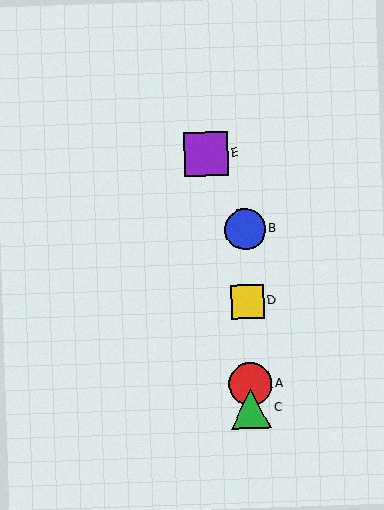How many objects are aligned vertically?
4 objects (A, B, C, D) are aligned vertically.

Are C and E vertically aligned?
No, C is at x≈251 and E is at x≈206.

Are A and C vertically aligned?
Yes, both are at x≈250.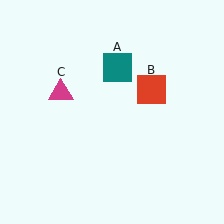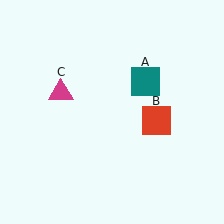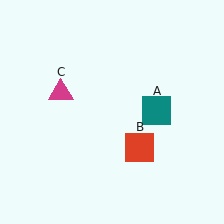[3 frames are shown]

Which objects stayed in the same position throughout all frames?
Magenta triangle (object C) remained stationary.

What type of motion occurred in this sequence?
The teal square (object A), red square (object B) rotated clockwise around the center of the scene.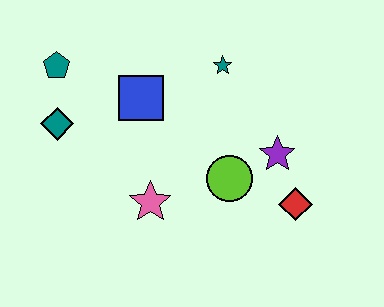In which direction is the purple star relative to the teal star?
The purple star is below the teal star.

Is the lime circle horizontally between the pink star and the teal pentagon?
No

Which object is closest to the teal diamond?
The teal pentagon is closest to the teal diamond.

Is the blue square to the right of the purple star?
No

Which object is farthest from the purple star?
The teal pentagon is farthest from the purple star.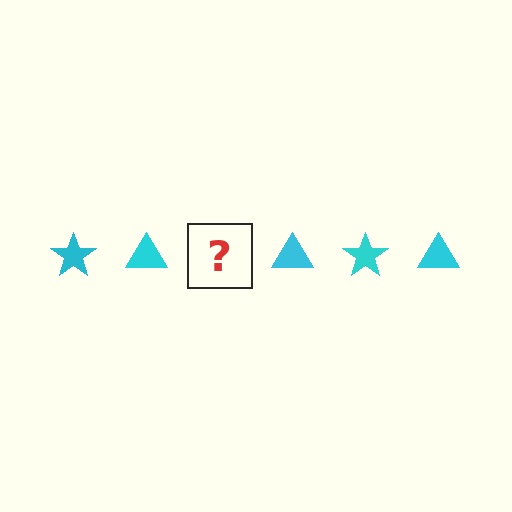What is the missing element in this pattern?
The missing element is a cyan star.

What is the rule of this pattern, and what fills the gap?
The rule is that the pattern cycles through star, triangle shapes in cyan. The gap should be filled with a cyan star.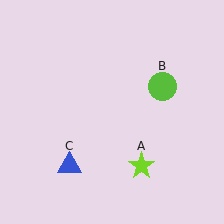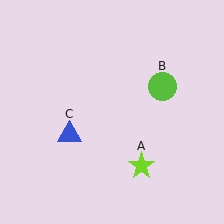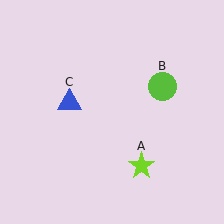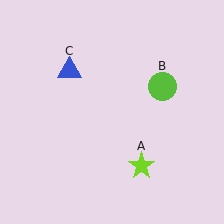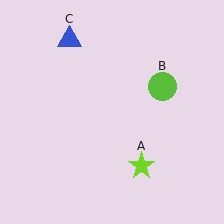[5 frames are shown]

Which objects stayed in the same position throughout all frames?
Lime star (object A) and lime circle (object B) remained stationary.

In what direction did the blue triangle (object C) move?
The blue triangle (object C) moved up.